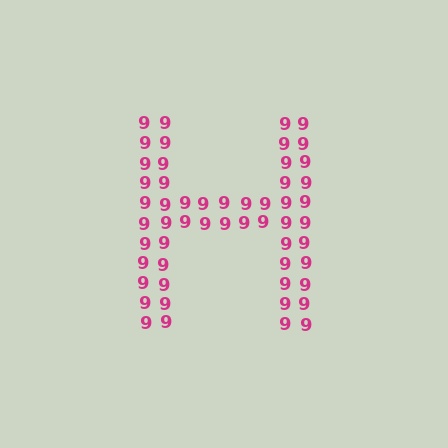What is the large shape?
The large shape is the letter H.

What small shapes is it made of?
It is made of small digit 9's.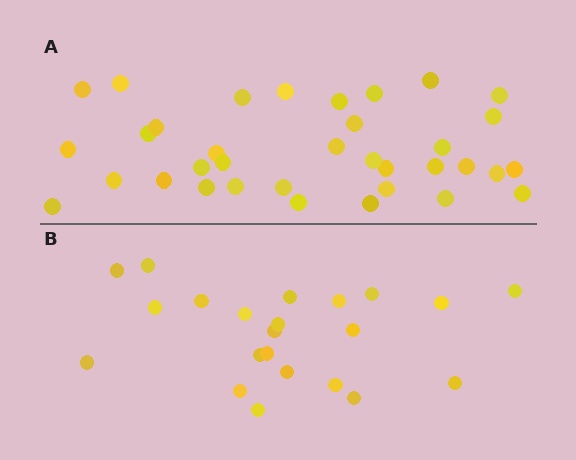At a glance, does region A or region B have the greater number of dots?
Region A (the top region) has more dots.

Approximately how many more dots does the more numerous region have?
Region A has approximately 15 more dots than region B.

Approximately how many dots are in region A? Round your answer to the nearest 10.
About 40 dots. (The exact count is 35, which rounds to 40.)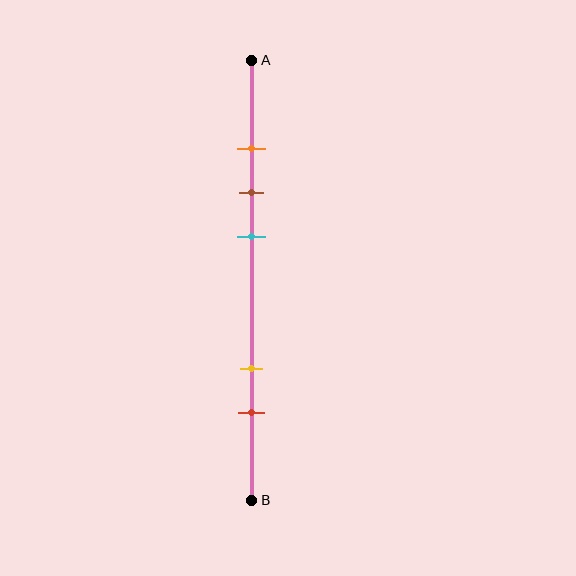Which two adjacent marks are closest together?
The orange and brown marks are the closest adjacent pair.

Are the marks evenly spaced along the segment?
No, the marks are not evenly spaced.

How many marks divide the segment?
There are 5 marks dividing the segment.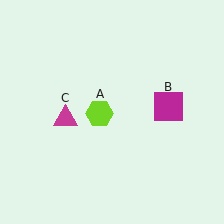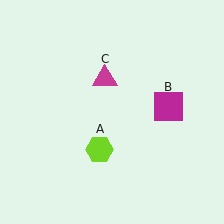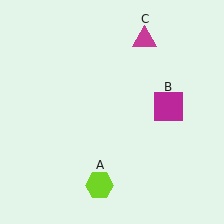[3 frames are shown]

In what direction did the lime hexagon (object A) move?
The lime hexagon (object A) moved down.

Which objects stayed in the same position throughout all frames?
Magenta square (object B) remained stationary.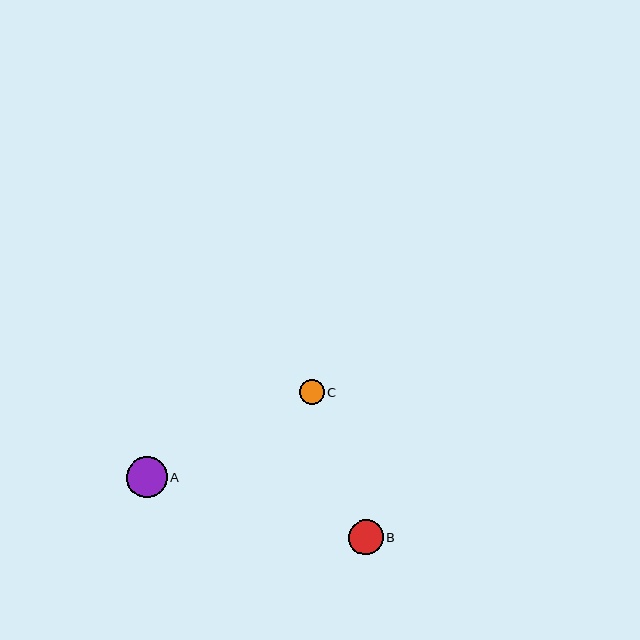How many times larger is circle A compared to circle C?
Circle A is approximately 1.7 times the size of circle C.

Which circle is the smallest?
Circle C is the smallest with a size of approximately 24 pixels.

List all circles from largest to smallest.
From largest to smallest: A, B, C.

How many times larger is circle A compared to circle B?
Circle A is approximately 1.2 times the size of circle B.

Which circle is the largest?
Circle A is the largest with a size of approximately 41 pixels.